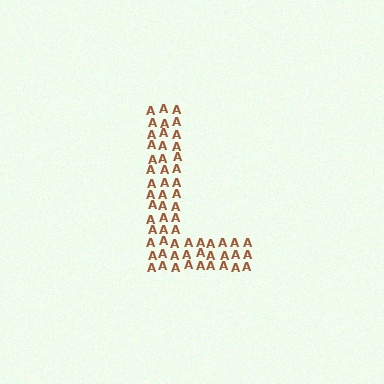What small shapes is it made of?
It is made of small letter A's.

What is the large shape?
The large shape is the letter L.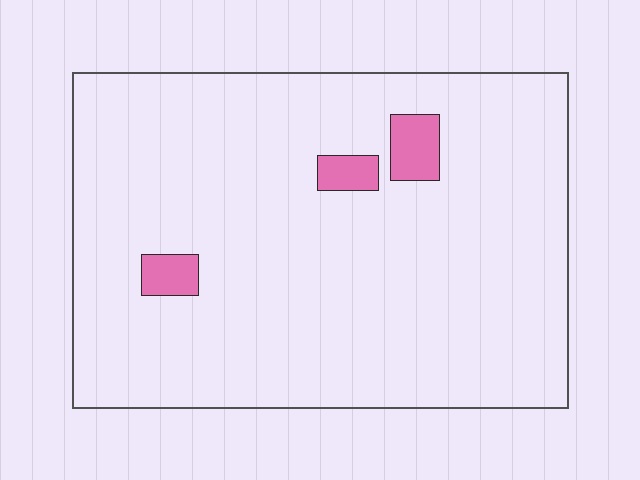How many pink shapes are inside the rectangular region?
3.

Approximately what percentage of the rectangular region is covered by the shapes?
Approximately 5%.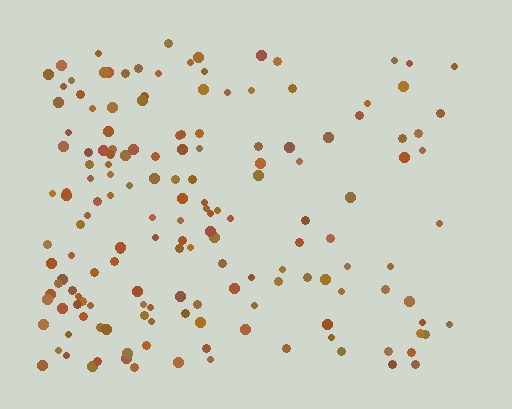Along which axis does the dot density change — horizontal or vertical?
Horizontal.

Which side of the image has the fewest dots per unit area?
The right.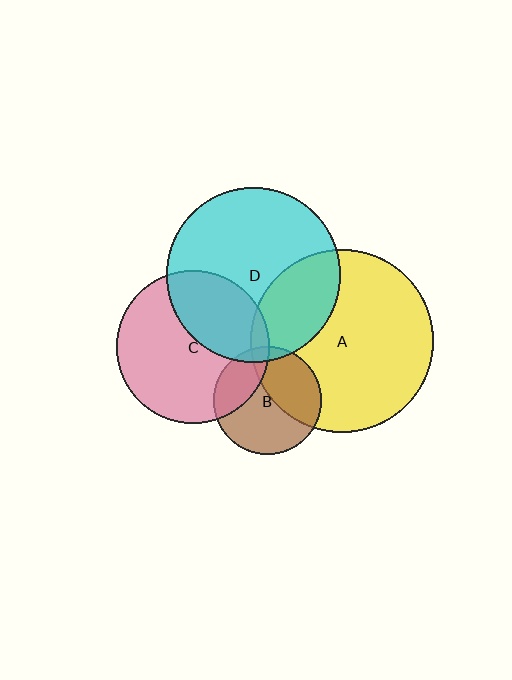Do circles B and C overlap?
Yes.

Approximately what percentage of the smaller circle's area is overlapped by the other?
Approximately 25%.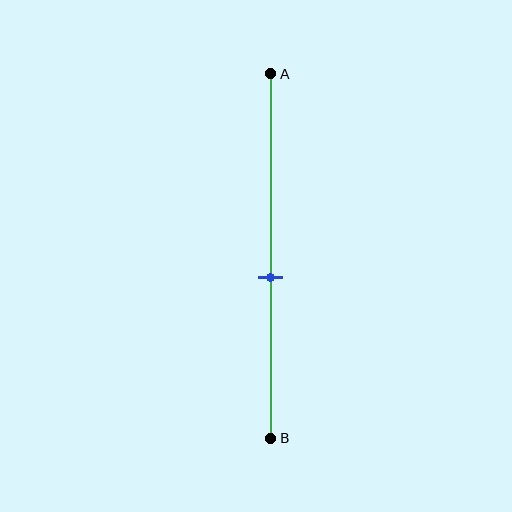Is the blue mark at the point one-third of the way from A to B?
No, the mark is at about 55% from A, not at the 33% one-third point.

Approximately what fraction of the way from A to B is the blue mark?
The blue mark is approximately 55% of the way from A to B.